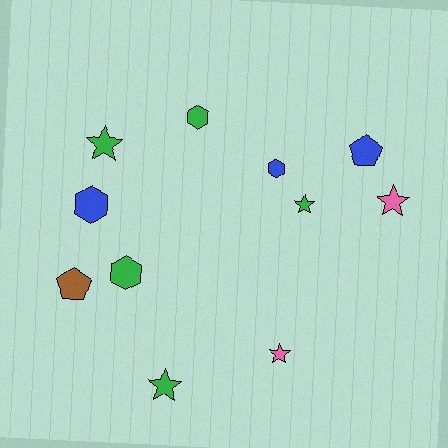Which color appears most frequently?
Green, with 5 objects.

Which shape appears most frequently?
Star, with 5 objects.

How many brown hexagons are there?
There are no brown hexagons.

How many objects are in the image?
There are 11 objects.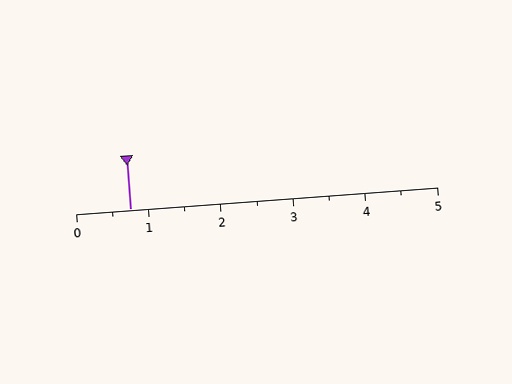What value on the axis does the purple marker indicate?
The marker indicates approximately 0.8.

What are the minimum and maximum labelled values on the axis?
The axis runs from 0 to 5.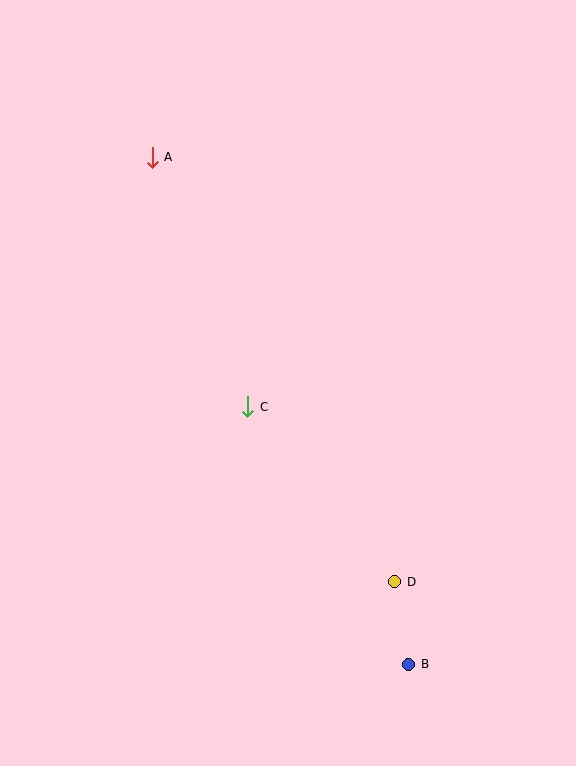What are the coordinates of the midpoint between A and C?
The midpoint between A and C is at (200, 282).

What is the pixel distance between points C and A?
The distance between C and A is 267 pixels.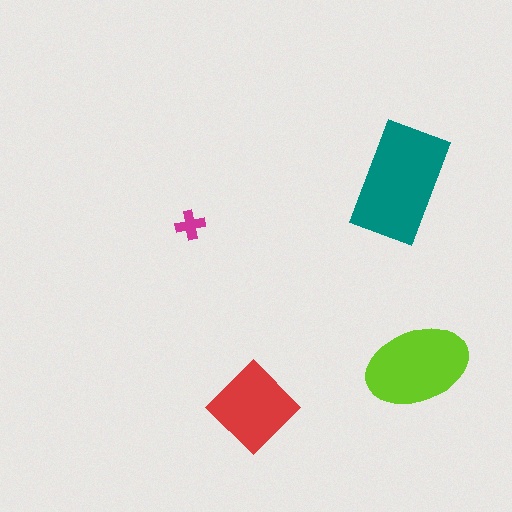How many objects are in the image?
There are 4 objects in the image.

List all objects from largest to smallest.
The teal rectangle, the lime ellipse, the red diamond, the magenta cross.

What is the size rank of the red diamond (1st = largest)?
3rd.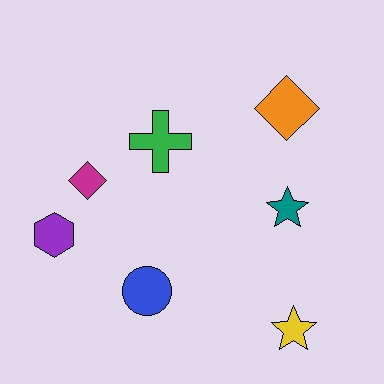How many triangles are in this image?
There are no triangles.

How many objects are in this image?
There are 7 objects.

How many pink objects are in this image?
There are no pink objects.